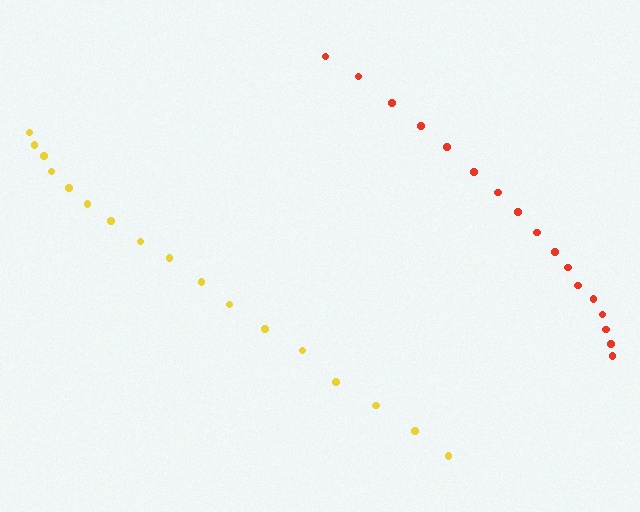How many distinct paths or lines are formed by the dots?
There are 2 distinct paths.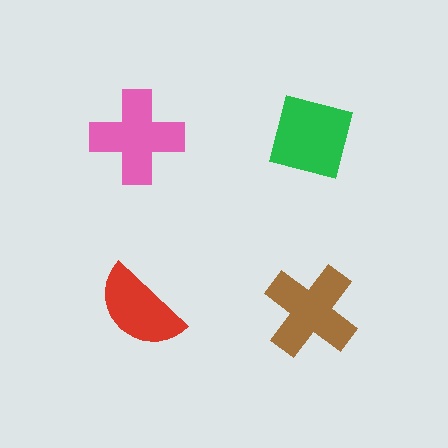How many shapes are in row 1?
2 shapes.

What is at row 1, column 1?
A pink cross.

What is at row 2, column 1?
A red semicircle.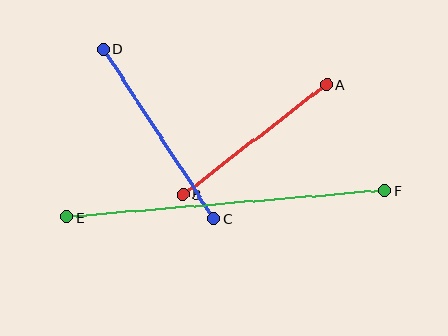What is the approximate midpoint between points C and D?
The midpoint is at approximately (158, 134) pixels.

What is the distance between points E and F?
The distance is approximately 319 pixels.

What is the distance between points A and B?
The distance is approximately 181 pixels.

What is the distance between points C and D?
The distance is approximately 203 pixels.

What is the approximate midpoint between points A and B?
The midpoint is at approximately (255, 140) pixels.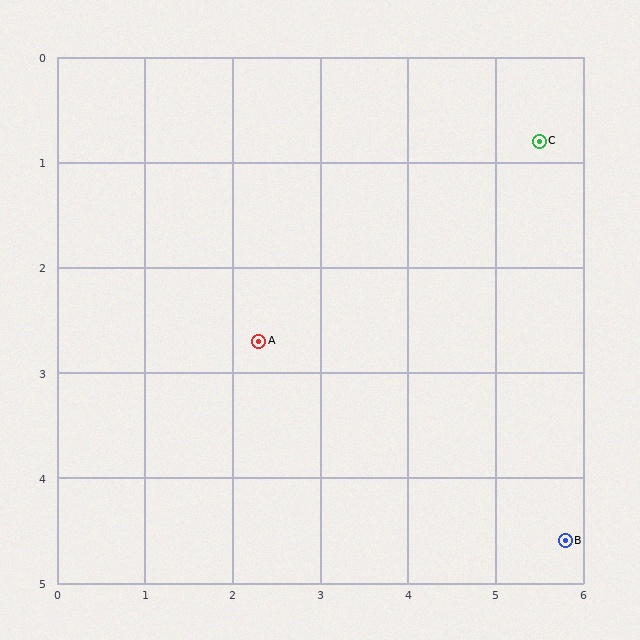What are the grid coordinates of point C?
Point C is at approximately (5.5, 0.8).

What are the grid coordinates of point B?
Point B is at approximately (5.8, 4.6).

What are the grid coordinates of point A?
Point A is at approximately (2.3, 2.7).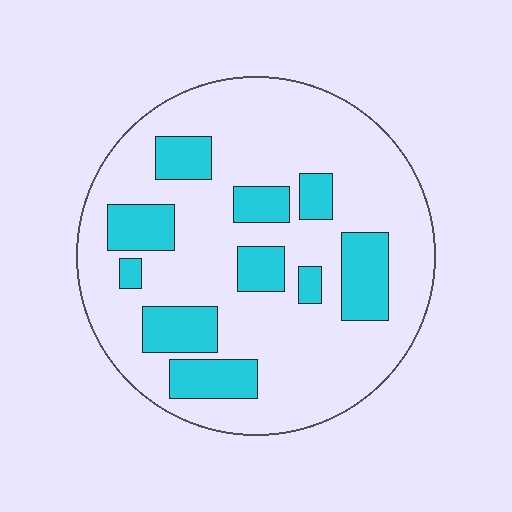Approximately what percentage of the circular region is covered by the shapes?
Approximately 25%.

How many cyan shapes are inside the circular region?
10.